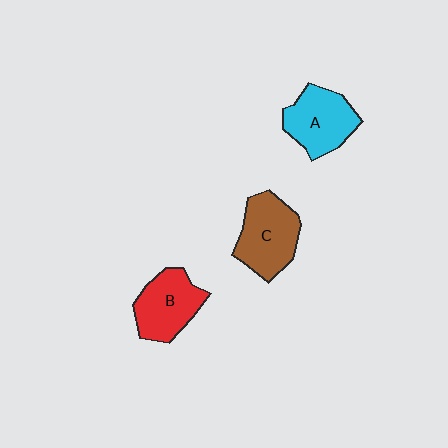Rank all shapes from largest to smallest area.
From largest to smallest: C (brown), A (cyan), B (red).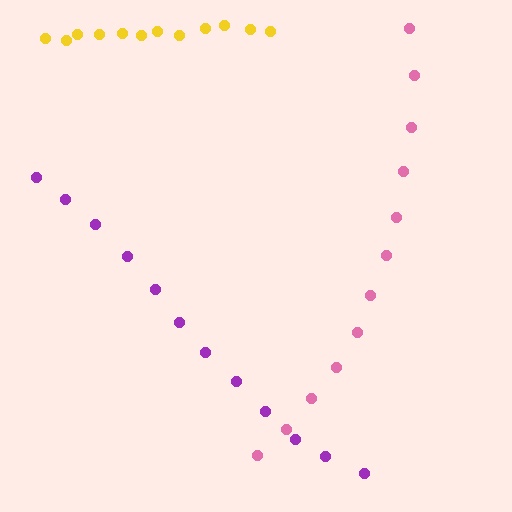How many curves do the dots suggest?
There are 3 distinct paths.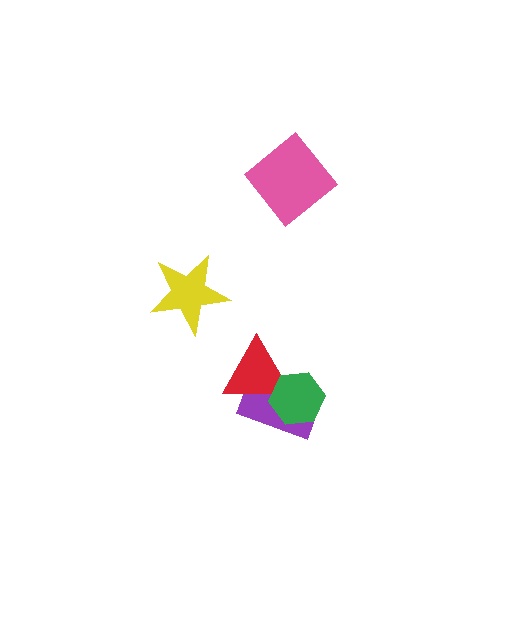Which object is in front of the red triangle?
The green hexagon is in front of the red triangle.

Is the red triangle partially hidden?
Yes, it is partially covered by another shape.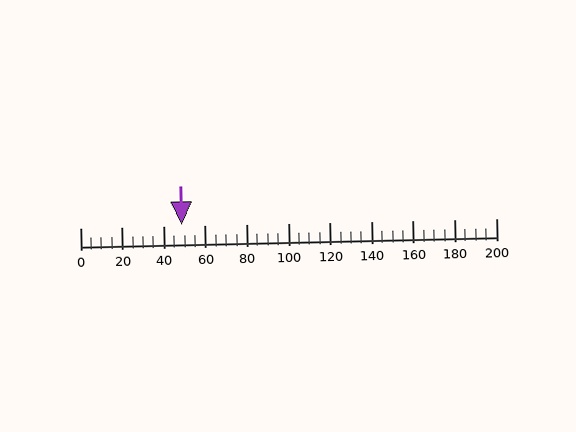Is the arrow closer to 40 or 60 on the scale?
The arrow is closer to 40.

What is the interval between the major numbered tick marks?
The major tick marks are spaced 20 units apart.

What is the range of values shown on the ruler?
The ruler shows values from 0 to 200.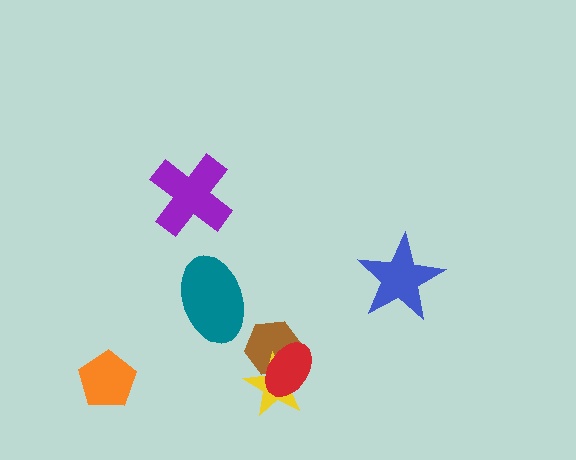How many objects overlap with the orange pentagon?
0 objects overlap with the orange pentagon.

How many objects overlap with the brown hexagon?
2 objects overlap with the brown hexagon.